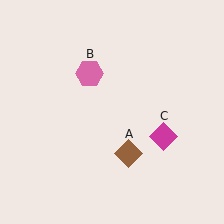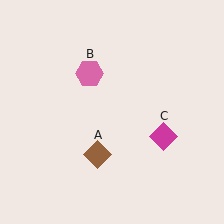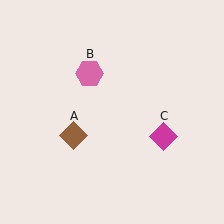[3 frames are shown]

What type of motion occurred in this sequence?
The brown diamond (object A) rotated clockwise around the center of the scene.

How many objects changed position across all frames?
1 object changed position: brown diamond (object A).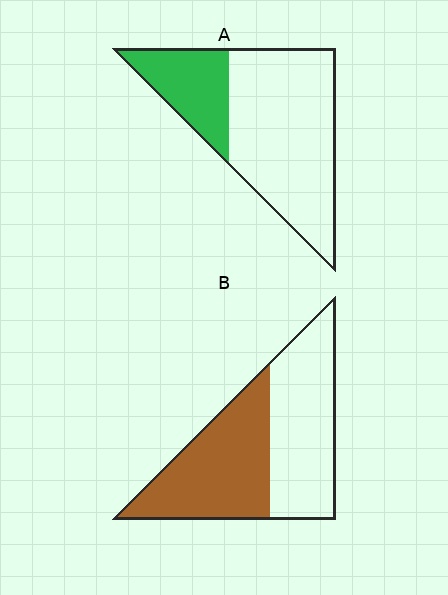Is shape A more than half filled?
No.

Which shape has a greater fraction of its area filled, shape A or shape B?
Shape B.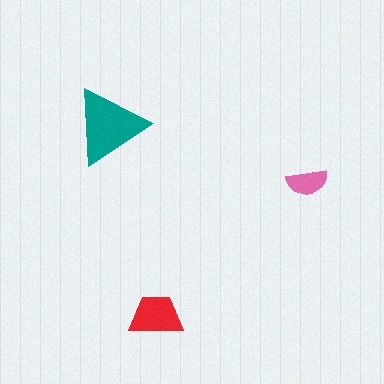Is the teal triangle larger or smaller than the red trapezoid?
Larger.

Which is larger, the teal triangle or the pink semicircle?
The teal triangle.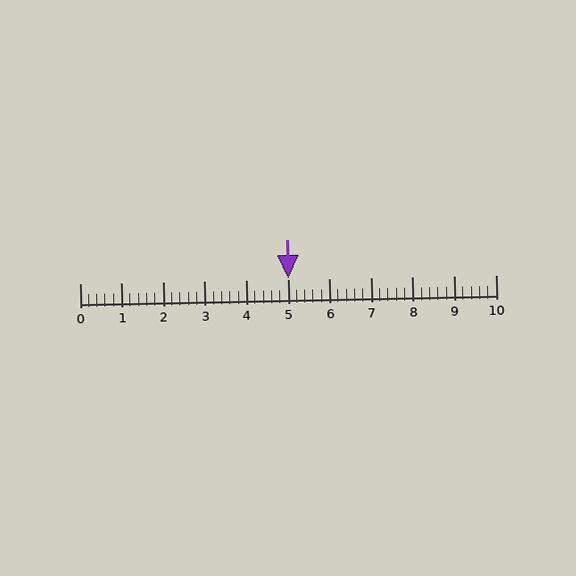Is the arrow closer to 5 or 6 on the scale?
The arrow is closer to 5.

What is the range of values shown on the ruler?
The ruler shows values from 0 to 10.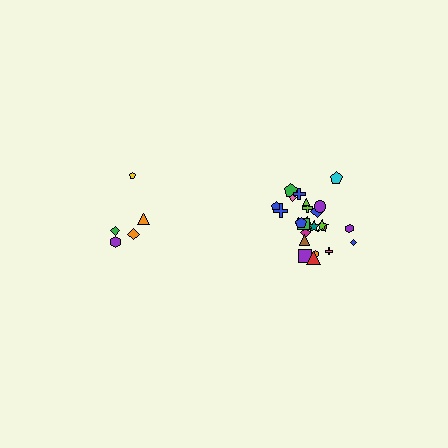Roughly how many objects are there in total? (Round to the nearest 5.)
Roughly 30 objects in total.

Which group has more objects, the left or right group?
The right group.